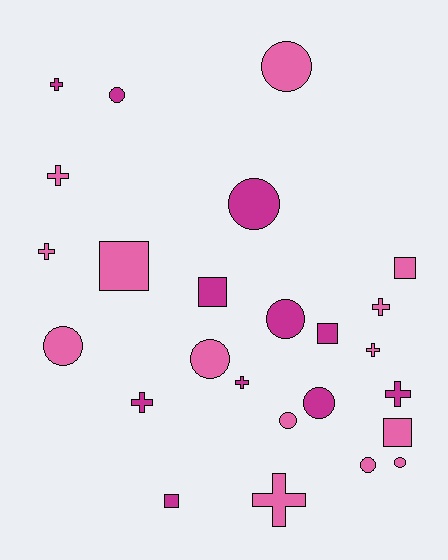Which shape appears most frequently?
Circle, with 10 objects.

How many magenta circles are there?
There are 4 magenta circles.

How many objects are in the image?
There are 25 objects.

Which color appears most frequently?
Pink, with 14 objects.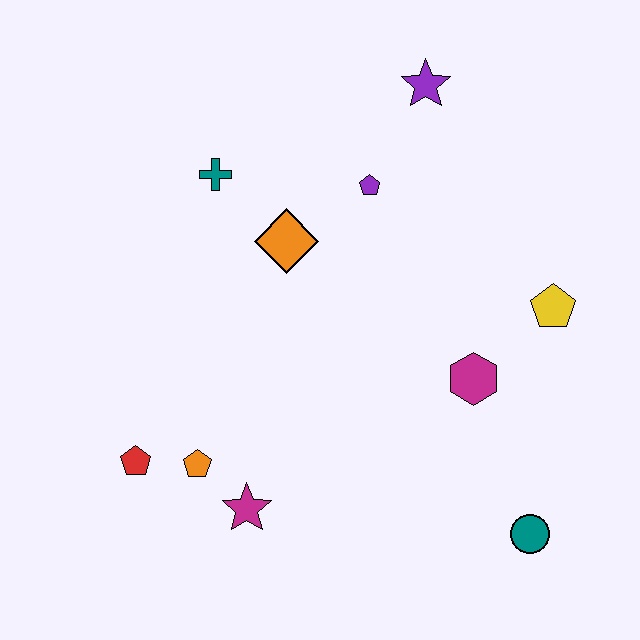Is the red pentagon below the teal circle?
No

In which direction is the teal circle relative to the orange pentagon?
The teal circle is to the right of the orange pentagon.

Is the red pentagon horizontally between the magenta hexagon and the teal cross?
No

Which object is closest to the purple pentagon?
The orange diamond is closest to the purple pentagon.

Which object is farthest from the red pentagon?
The purple star is farthest from the red pentagon.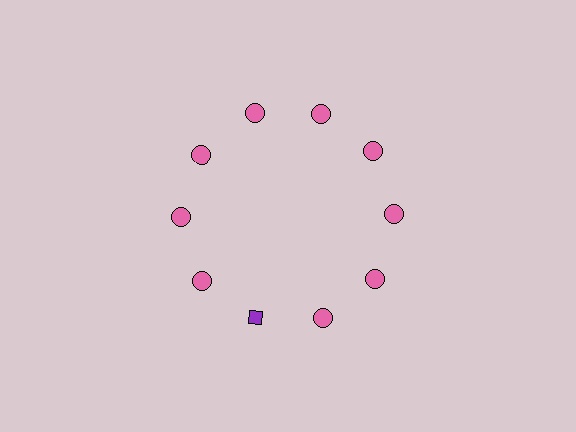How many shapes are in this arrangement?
There are 10 shapes arranged in a ring pattern.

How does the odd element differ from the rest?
It differs in both color (purple instead of pink) and shape (diamond instead of circle).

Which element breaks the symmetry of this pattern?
The purple diamond at roughly the 7 o'clock position breaks the symmetry. All other shapes are pink circles.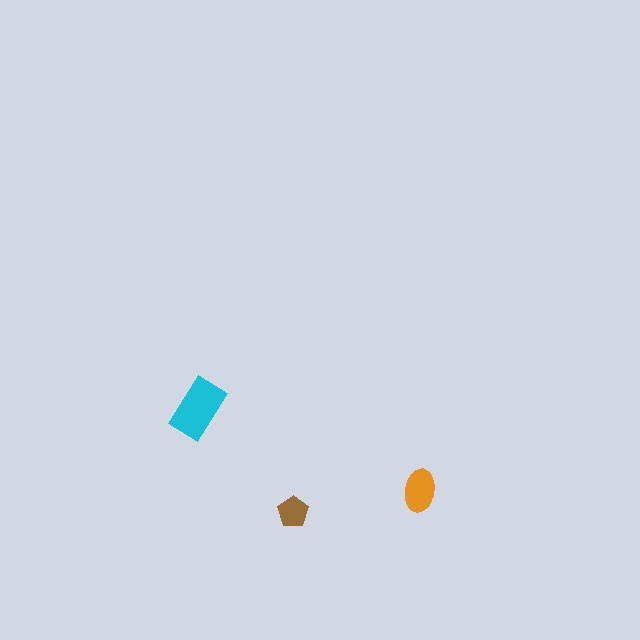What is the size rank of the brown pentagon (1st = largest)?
3rd.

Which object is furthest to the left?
The cyan rectangle is leftmost.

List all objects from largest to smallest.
The cyan rectangle, the orange ellipse, the brown pentagon.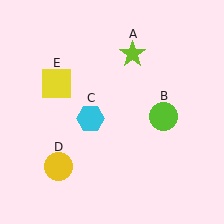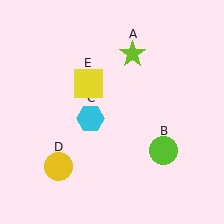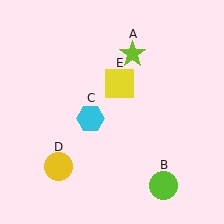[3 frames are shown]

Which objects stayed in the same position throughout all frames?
Lime star (object A) and cyan hexagon (object C) and yellow circle (object D) remained stationary.